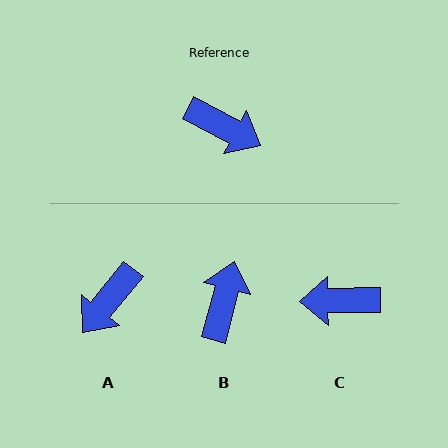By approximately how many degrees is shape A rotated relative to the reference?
Approximately 101 degrees clockwise.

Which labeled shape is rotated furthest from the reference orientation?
C, about 152 degrees away.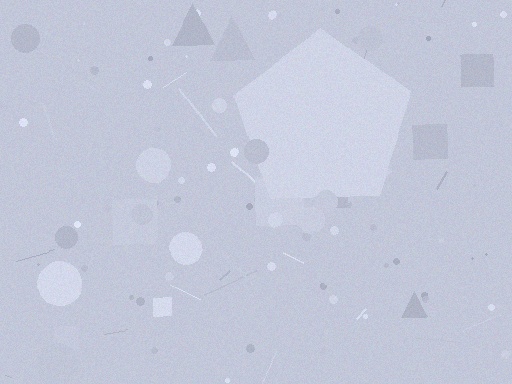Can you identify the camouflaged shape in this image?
The camouflaged shape is a pentagon.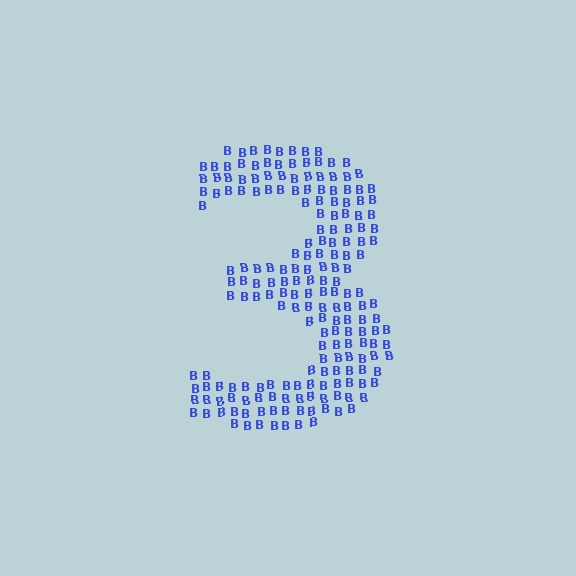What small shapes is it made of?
It is made of small letter B's.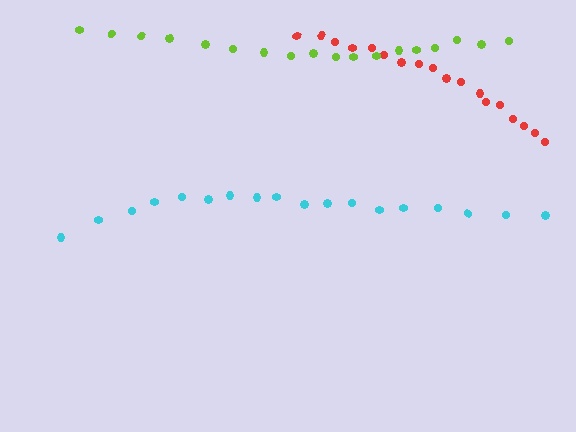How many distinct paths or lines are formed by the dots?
There are 3 distinct paths.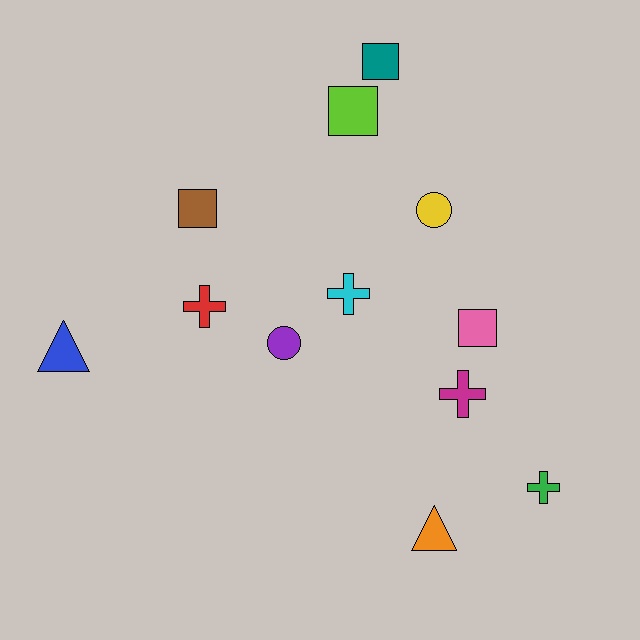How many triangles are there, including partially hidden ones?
There are 2 triangles.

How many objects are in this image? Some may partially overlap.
There are 12 objects.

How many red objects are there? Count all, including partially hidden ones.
There is 1 red object.